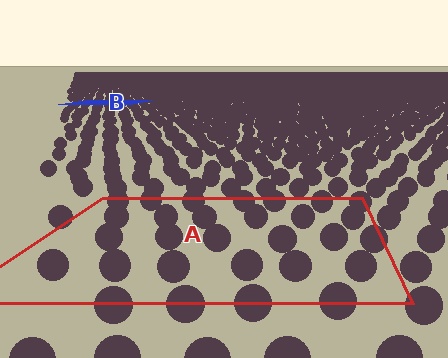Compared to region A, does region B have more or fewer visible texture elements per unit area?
Region B has more texture elements per unit area — they are packed more densely because it is farther away.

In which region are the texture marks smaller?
The texture marks are smaller in region B, because it is farther away.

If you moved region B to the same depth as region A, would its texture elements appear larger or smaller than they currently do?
They would appear larger. At a closer depth, the same texture elements are projected at a bigger on-screen size.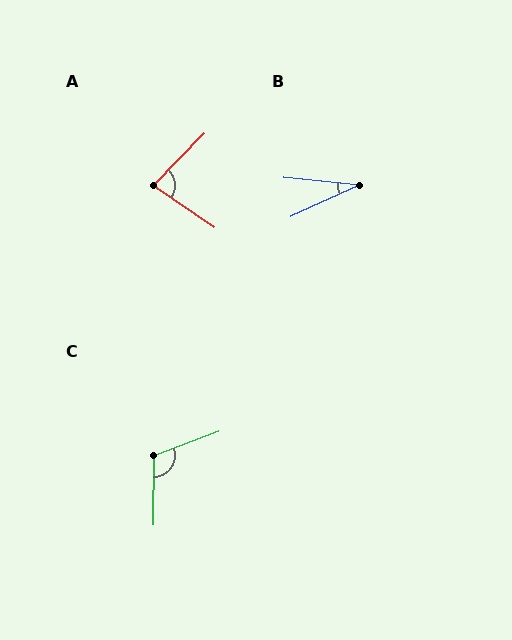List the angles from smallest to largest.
B (30°), A (80°), C (111°).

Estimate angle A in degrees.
Approximately 80 degrees.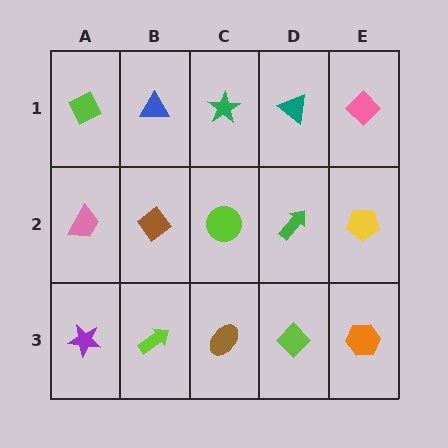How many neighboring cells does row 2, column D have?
4.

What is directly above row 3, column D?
A green arrow.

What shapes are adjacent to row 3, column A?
A pink trapezoid (row 2, column A), a lime arrow (row 3, column B).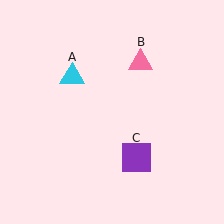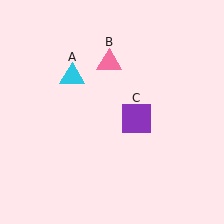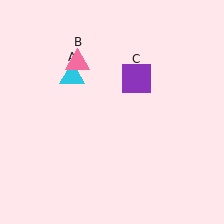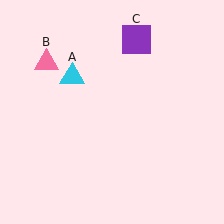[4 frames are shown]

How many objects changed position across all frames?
2 objects changed position: pink triangle (object B), purple square (object C).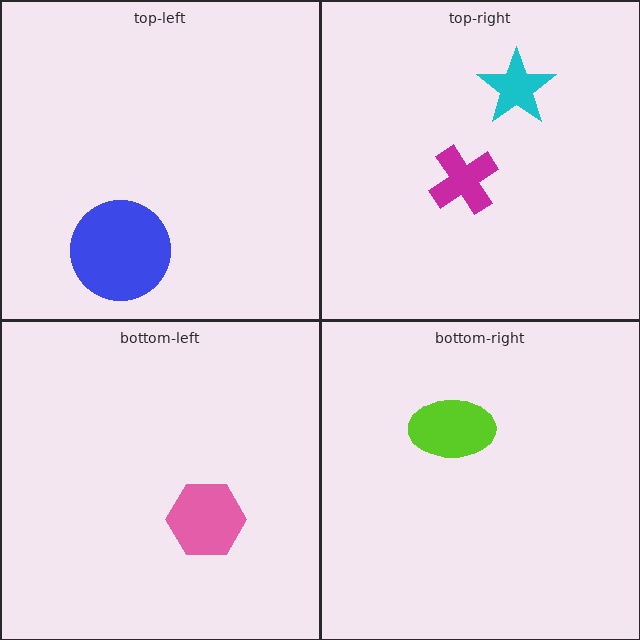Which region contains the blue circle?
The top-left region.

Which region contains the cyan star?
The top-right region.